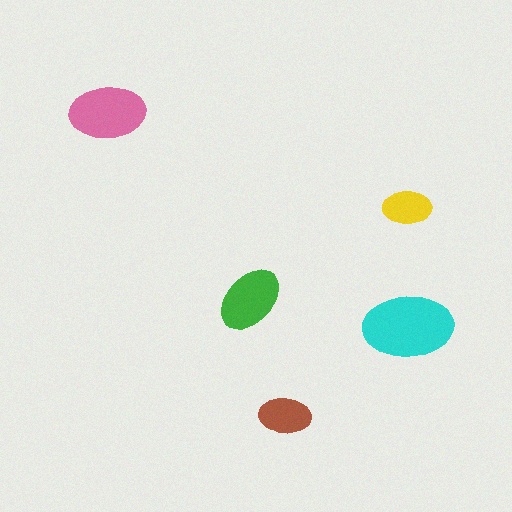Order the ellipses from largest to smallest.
the cyan one, the pink one, the green one, the brown one, the yellow one.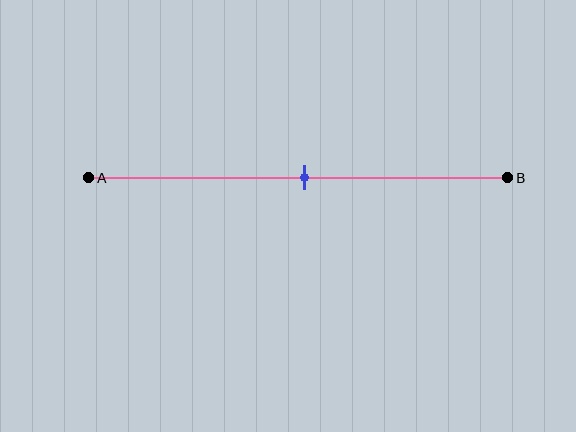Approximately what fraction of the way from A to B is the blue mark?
The blue mark is approximately 50% of the way from A to B.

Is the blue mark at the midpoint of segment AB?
Yes, the mark is approximately at the midpoint.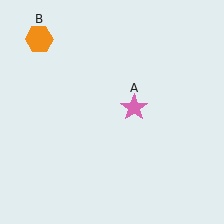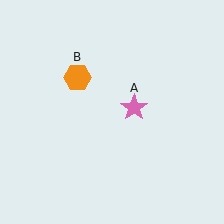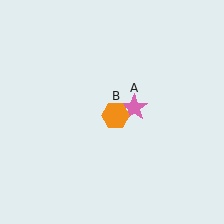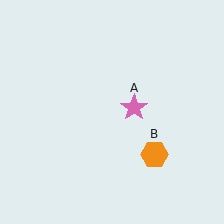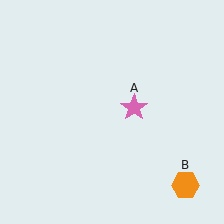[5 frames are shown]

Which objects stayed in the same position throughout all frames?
Pink star (object A) remained stationary.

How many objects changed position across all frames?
1 object changed position: orange hexagon (object B).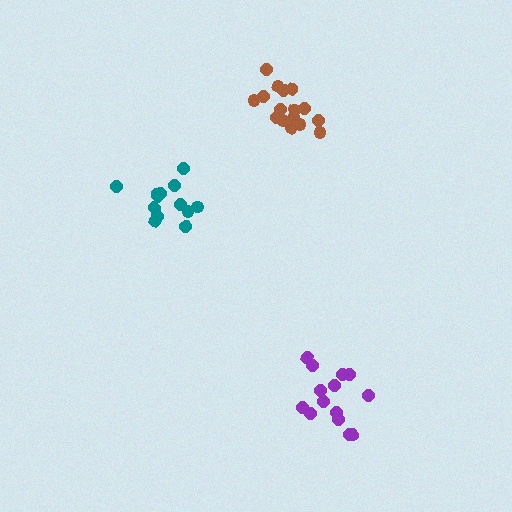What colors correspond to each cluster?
The clusters are colored: teal, brown, purple.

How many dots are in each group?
Group 1: 13 dots, Group 2: 16 dots, Group 3: 14 dots (43 total).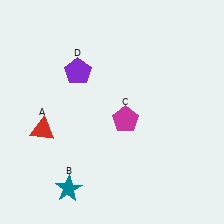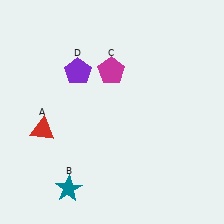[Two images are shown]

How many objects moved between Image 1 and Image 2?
1 object moved between the two images.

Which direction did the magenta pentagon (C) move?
The magenta pentagon (C) moved up.